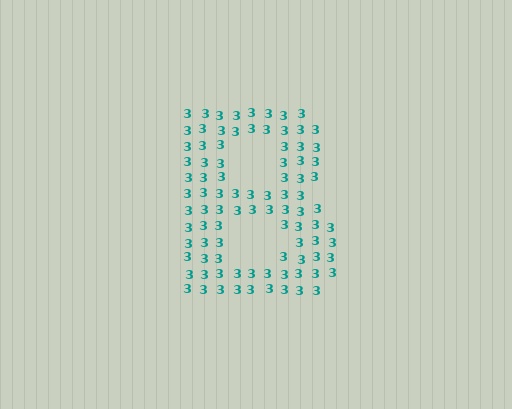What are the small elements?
The small elements are digit 3's.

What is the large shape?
The large shape is the letter B.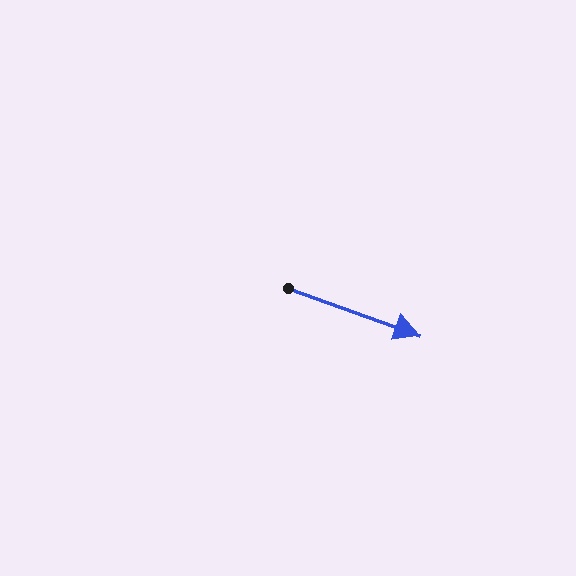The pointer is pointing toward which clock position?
Roughly 4 o'clock.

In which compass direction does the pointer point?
East.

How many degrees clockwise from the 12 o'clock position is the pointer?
Approximately 110 degrees.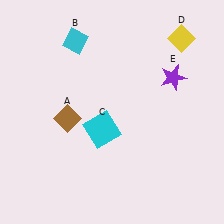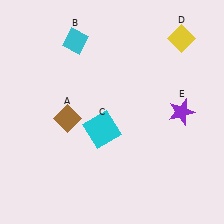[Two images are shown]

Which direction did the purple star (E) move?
The purple star (E) moved down.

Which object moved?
The purple star (E) moved down.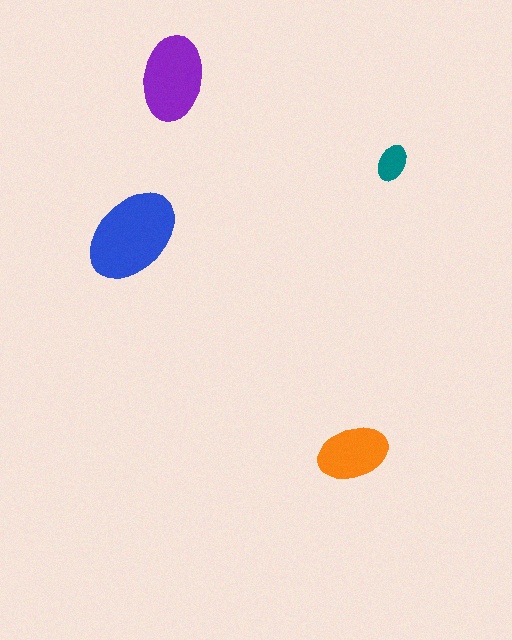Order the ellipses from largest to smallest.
the blue one, the purple one, the orange one, the teal one.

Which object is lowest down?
The orange ellipse is bottommost.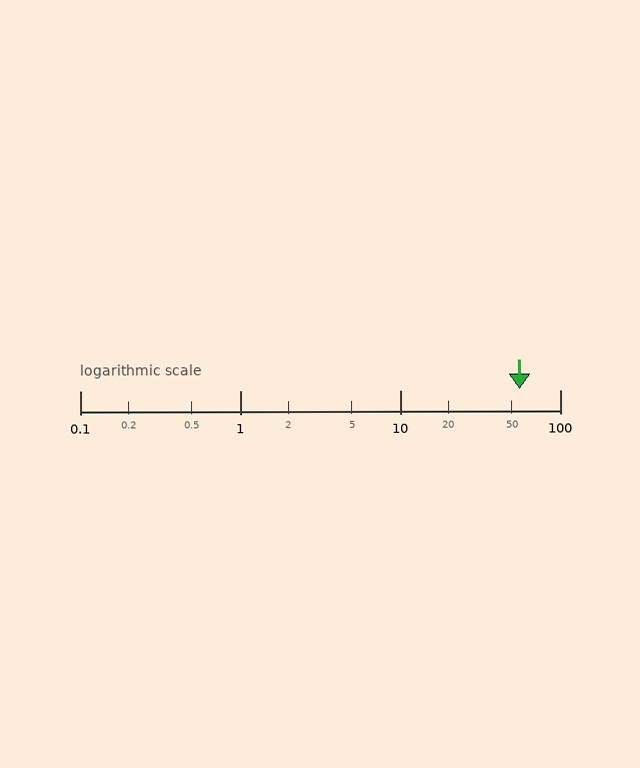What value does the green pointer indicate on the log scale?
The pointer indicates approximately 56.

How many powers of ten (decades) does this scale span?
The scale spans 3 decades, from 0.1 to 100.